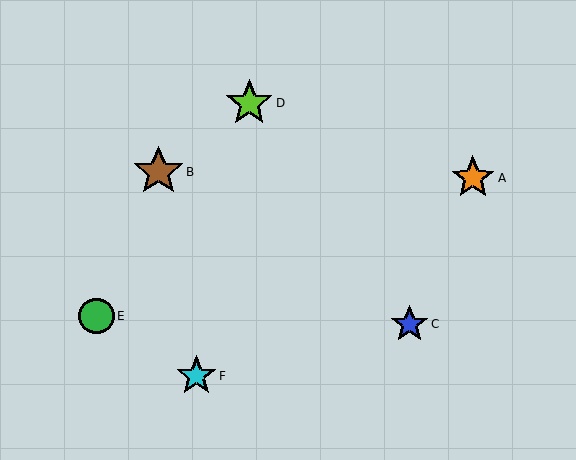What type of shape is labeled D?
Shape D is a lime star.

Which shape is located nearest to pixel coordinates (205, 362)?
The cyan star (labeled F) at (196, 376) is nearest to that location.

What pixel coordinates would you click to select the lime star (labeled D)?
Click at (249, 103) to select the lime star D.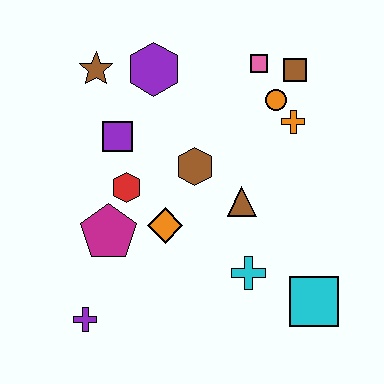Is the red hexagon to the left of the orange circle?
Yes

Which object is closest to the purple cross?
The magenta pentagon is closest to the purple cross.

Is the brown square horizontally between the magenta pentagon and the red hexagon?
No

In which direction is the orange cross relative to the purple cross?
The orange cross is to the right of the purple cross.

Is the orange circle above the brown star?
No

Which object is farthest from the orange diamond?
The brown square is farthest from the orange diamond.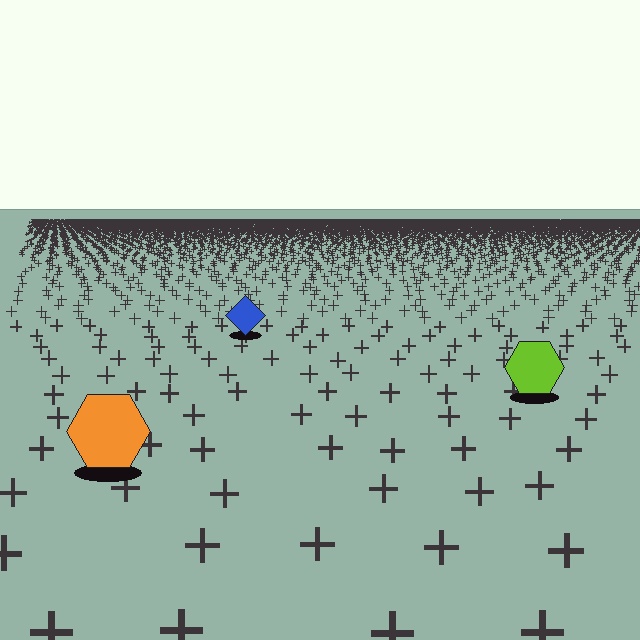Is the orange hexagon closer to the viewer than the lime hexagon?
Yes. The orange hexagon is closer — you can tell from the texture gradient: the ground texture is coarser near it.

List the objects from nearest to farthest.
From nearest to farthest: the orange hexagon, the lime hexagon, the blue diamond.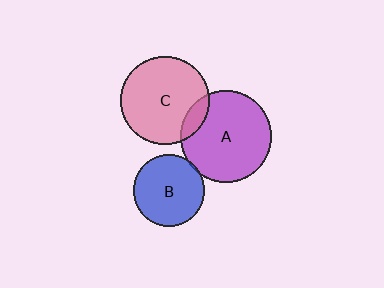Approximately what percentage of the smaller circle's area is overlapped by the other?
Approximately 10%.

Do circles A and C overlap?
Yes.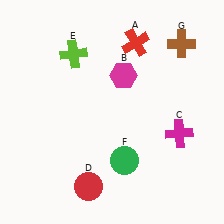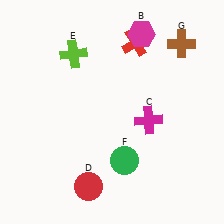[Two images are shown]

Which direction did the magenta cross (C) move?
The magenta cross (C) moved left.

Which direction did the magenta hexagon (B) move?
The magenta hexagon (B) moved up.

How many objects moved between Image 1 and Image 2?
2 objects moved between the two images.